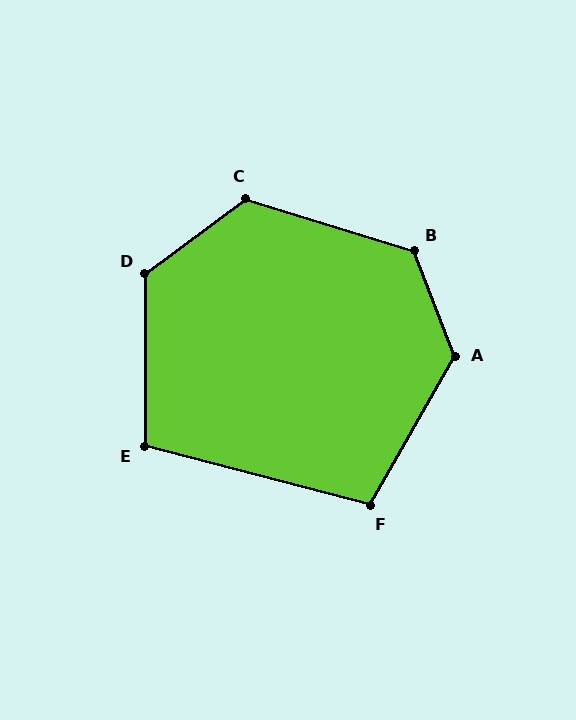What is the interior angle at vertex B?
Approximately 128 degrees (obtuse).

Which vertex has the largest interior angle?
A, at approximately 129 degrees.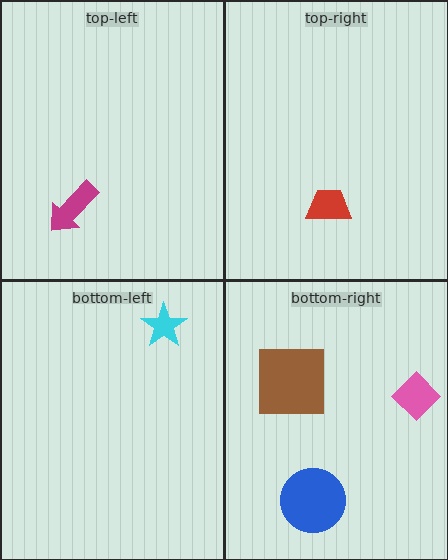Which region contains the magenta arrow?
The top-left region.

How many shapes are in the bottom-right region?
3.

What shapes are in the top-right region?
The red trapezoid.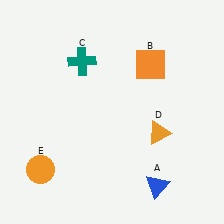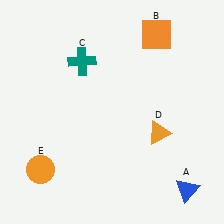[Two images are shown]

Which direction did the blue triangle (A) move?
The blue triangle (A) moved right.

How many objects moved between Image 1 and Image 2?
2 objects moved between the two images.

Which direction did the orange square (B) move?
The orange square (B) moved up.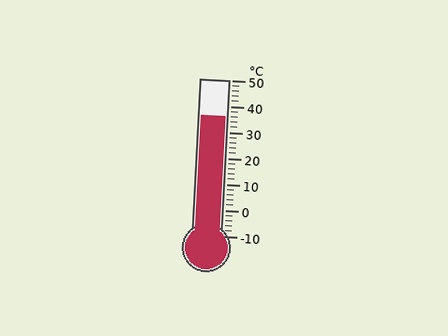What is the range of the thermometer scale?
The thermometer scale ranges from -10°C to 50°C.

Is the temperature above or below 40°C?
The temperature is below 40°C.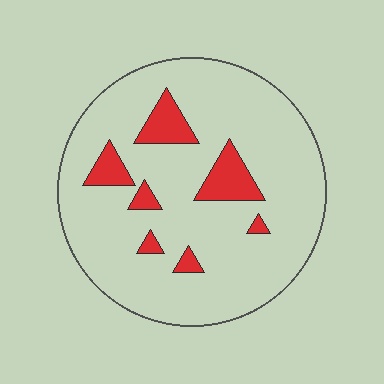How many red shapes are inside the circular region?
7.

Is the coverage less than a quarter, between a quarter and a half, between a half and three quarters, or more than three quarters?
Less than a quarter.